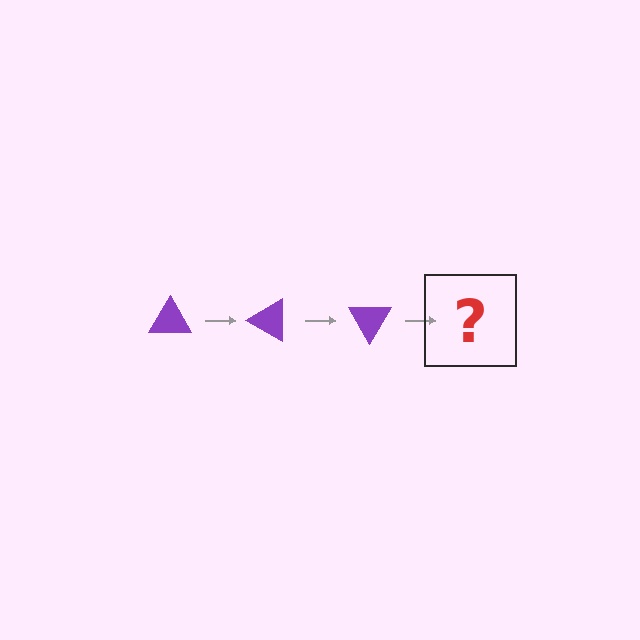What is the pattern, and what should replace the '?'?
The pattern is that the triangle rotates 30 degrees each step. The '?' should be a purple triangle rotated 90 degrees.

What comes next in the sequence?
The next element should be a purple triangle rotated 90 degrees.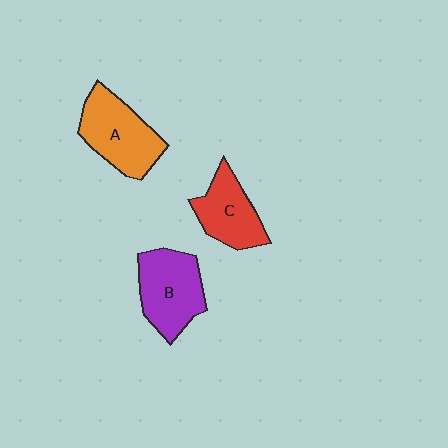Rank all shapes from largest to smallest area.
From largest to smallest: A (orange), B (purple), C (red).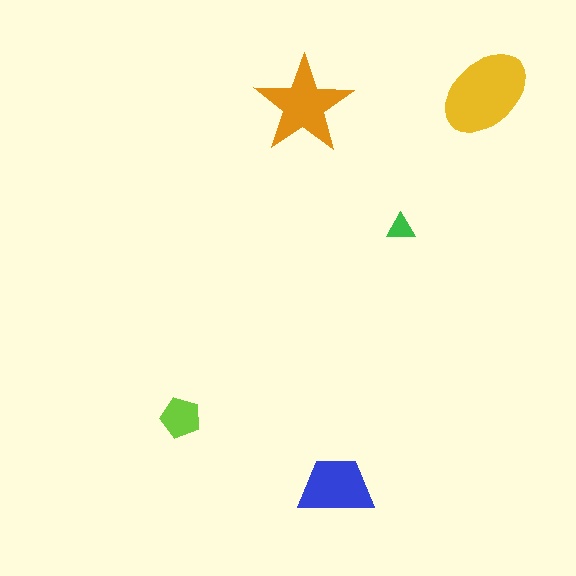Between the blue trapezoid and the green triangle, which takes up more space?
The blue trapezoid.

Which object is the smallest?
The green triangle.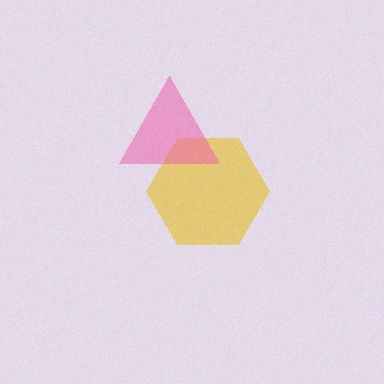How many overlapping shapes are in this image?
There are 2 overlapping shapes in the image.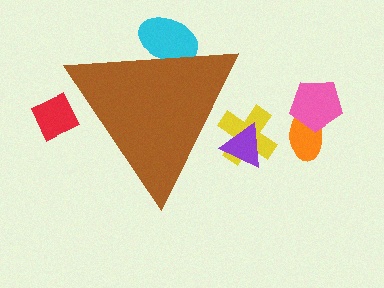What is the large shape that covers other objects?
A brown triangle.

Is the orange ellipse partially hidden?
No, the orange ellipse is fully visible.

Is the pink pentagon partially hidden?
No, the pink pentagon is fully visible.